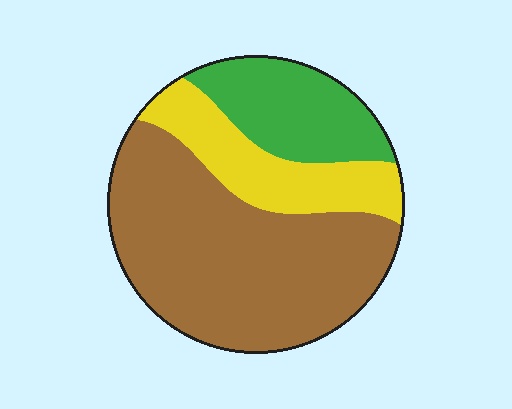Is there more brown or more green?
Brown.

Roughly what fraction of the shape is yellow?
Yellow takes up about one fifth (1/5) of the shape.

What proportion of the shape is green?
Green takes up about one fifth (1/5) of the shape.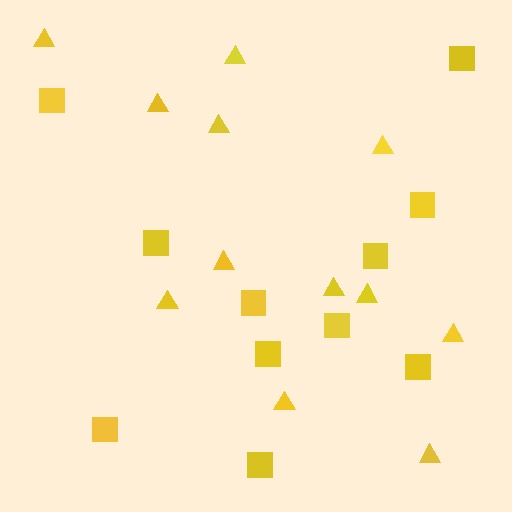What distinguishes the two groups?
There are 2 groups: one group of squares (11) and one group of triangles (12).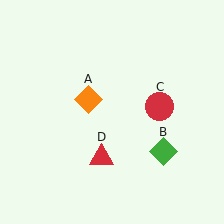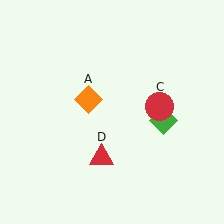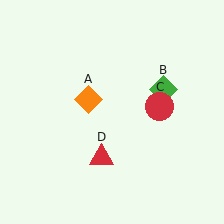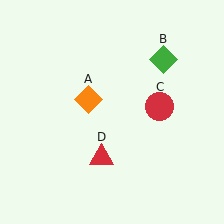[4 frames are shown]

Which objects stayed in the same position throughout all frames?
Orange diamond (object A) and red circle (object C) and red triangle (object D) remained stationary.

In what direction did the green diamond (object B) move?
The green diamond (object B) moved up.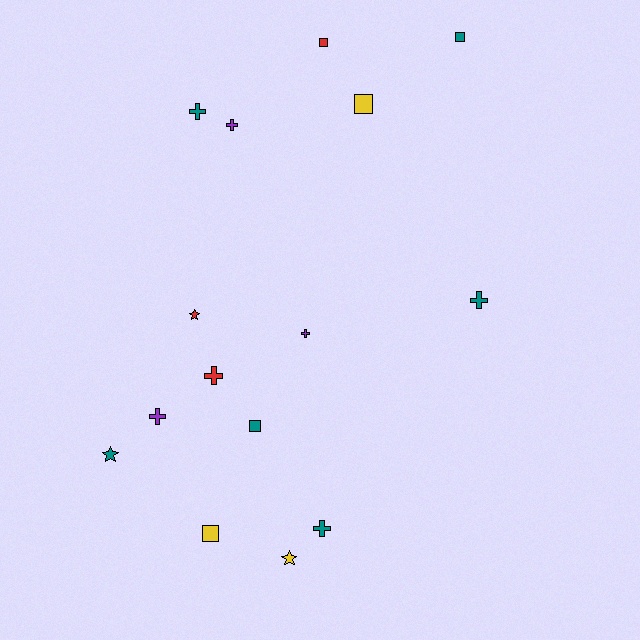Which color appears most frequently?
Teal, with 6 objects.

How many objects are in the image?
There are 15 objects.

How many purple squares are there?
There are no purple squares.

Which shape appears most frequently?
Cross, with 7 objects.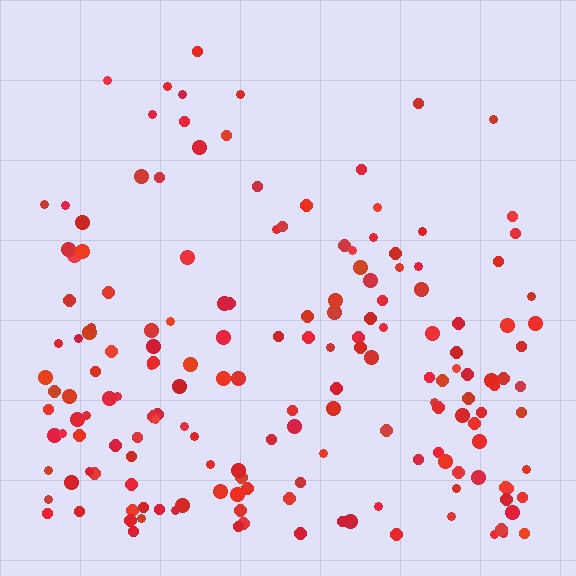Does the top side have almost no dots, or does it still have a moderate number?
Still a moderate number, just noticeably fewer than the bottom.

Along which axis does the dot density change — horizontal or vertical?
Vertical.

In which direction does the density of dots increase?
From top to bottom, with the bottom side densest.